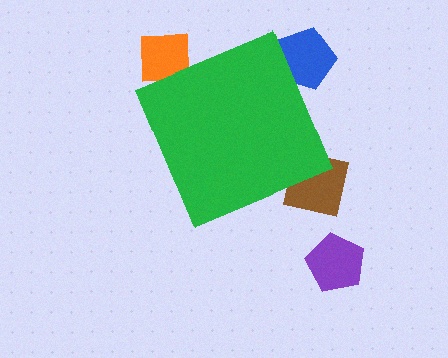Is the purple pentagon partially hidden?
No, the purple pentagon is fully visible.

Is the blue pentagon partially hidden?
Yes, the blue pentagon is partially hidden behind the green diamond.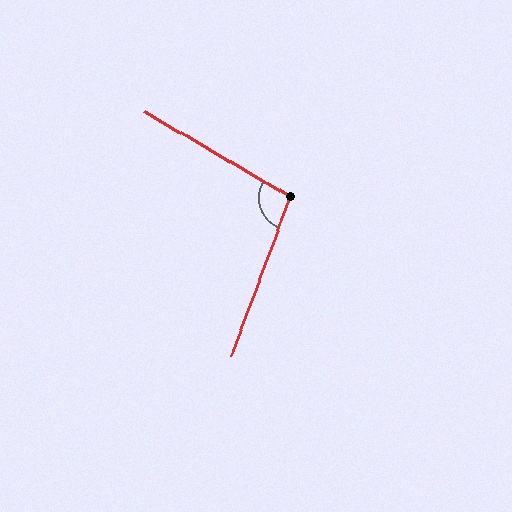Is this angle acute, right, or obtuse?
It is obtuse.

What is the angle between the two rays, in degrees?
Approximately 100 degrees.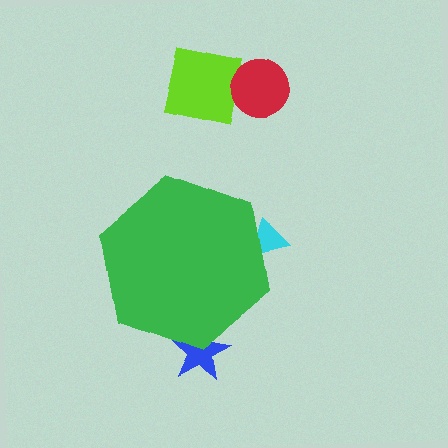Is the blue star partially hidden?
Yes, the blue star is partially hidden behind the green hexagon.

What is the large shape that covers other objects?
A green hexagon.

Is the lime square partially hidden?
No, the lime square is fully visible.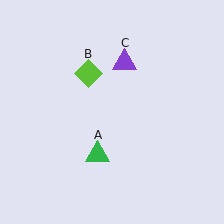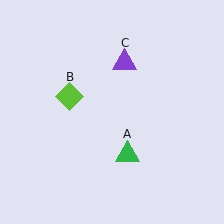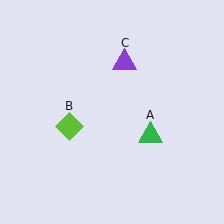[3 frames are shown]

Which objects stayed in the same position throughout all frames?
Purple triangle (object C) remained stationary.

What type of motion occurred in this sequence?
The green triangle (object A), lime diamond (object B) rotated counterclockwise around the center of the scene.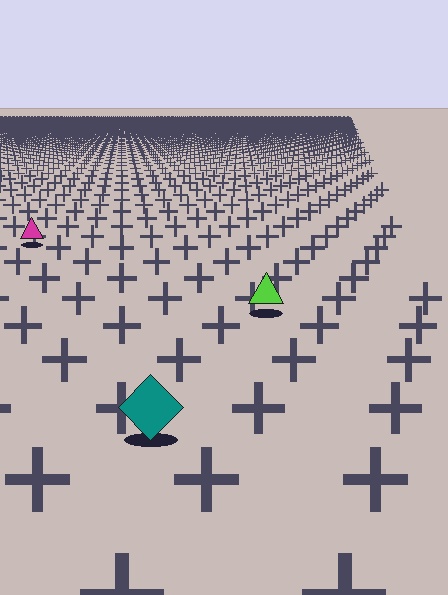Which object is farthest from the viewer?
The magenta triangle is farthest from the viewer. It appears smaller and the ground texture around it is denser.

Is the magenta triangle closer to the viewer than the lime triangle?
No. The lime triangle is closer — you can tell from the texture gradient: the ground texture is coarser near it.